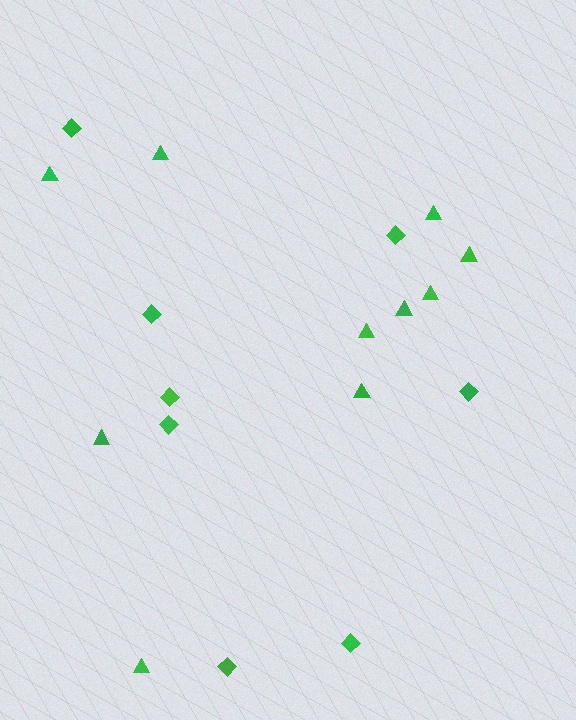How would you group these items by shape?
There are 2 groups: one group of triangles (10) and one group of diamonds (8).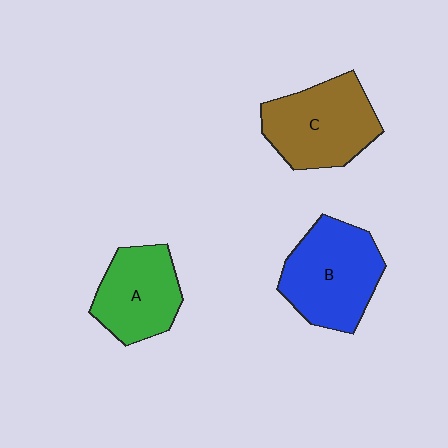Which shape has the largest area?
Shape B (blue).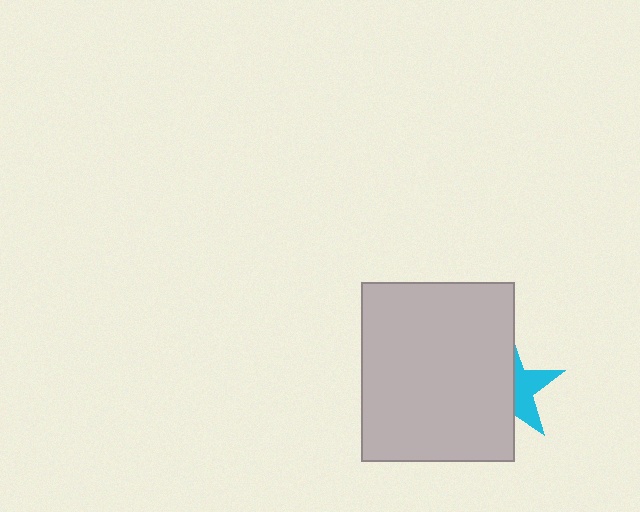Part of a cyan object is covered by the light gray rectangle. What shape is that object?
It is a star.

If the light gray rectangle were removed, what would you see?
You would see the complete cyan star.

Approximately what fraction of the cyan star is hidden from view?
Roughly 60% of the cyan star is hidden behind the light gray rectangle.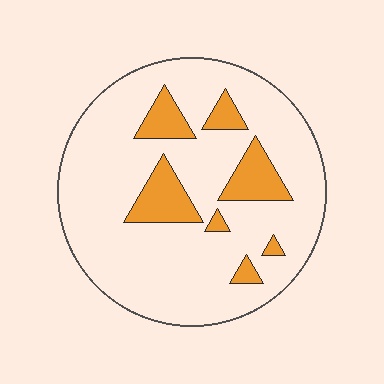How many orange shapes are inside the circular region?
7.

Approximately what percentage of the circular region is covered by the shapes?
Approximately 15%.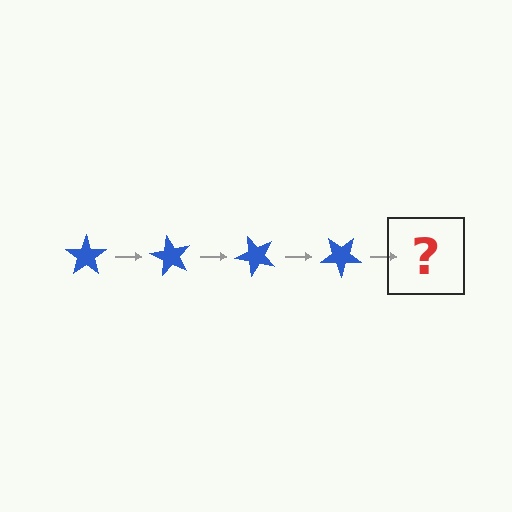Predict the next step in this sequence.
The next step is a blue star rotated 240 degrees.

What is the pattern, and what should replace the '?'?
The pattern is that the star rotates 60 degrees each step. The '?' should be a blue star rotated 240 degrees.